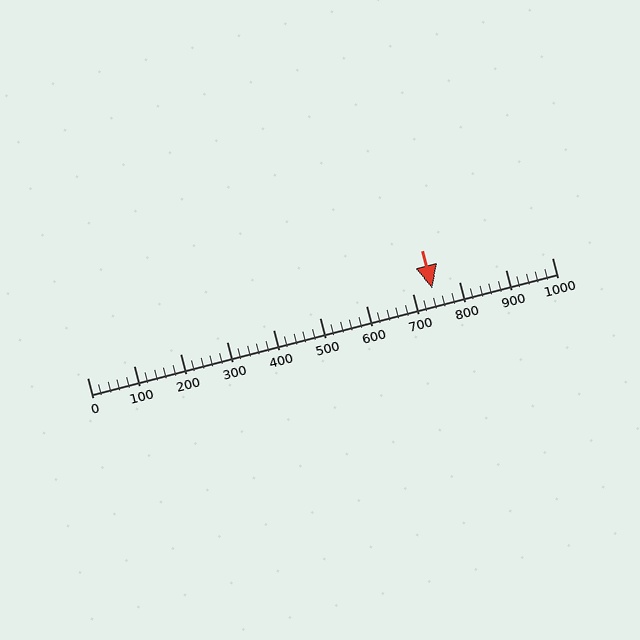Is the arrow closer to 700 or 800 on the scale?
The arrow is closer to 700.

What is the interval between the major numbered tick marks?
The major tick marks are spaced 100 units apart.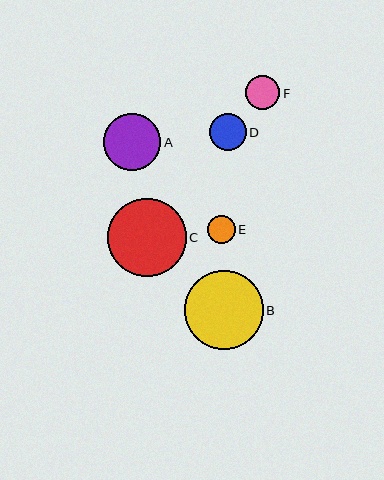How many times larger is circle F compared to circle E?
Circle F is approximately 1.2 times the size of circle E.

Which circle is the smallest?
Circle E is the smallest with a size of approximately 28 pixels.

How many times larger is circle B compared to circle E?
Circle B is approximately 2.9 times the size of circle E.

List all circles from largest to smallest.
From largest to smallest: B, C, A, D, F, E.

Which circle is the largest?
Circle B is the largest with a size of approximately 79 pixels.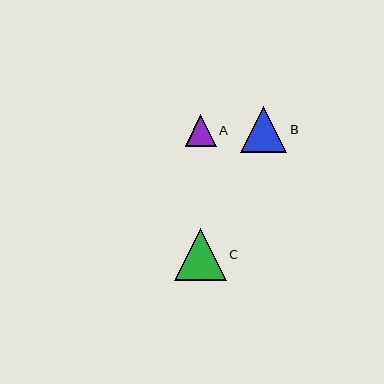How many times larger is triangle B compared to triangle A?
Triangle B is approximately 1.5 times the size of triangle A.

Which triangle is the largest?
Triangle C is the largest with a size of approximately 52 pixels.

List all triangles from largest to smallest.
From largest to smallest: C, B, A.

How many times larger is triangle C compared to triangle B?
Triangle C is approximately 1.1 times the size of triangle B.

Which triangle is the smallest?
Triangle A is the smallest with a size of approximately 31 pixels.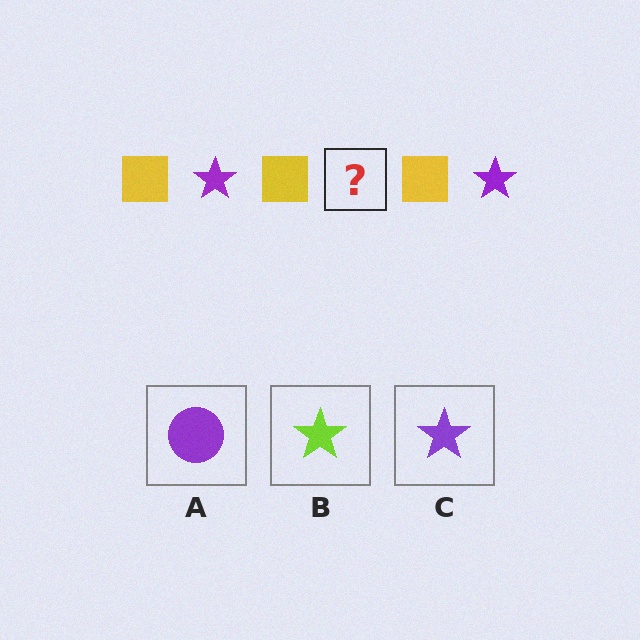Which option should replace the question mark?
Option C.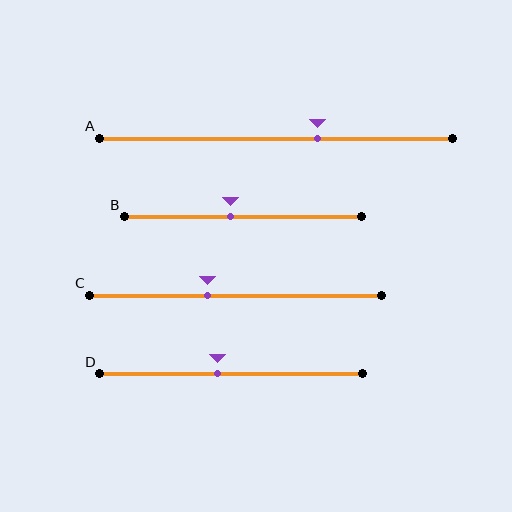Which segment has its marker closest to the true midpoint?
Segment D has its marker closest to the true midpoint.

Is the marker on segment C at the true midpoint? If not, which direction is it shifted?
No, the marker on segment C is shifted to the left by about 10% of the segment length.